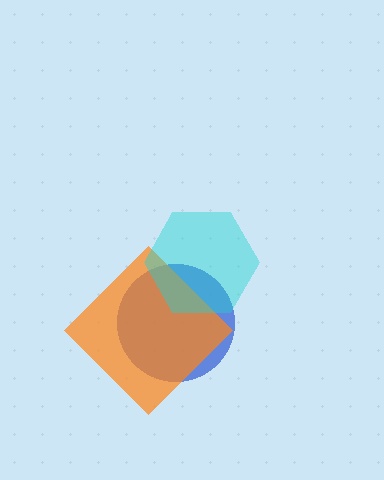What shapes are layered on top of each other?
The layered shapes are: a blue circle, an orange diamond, a cyan hexagon.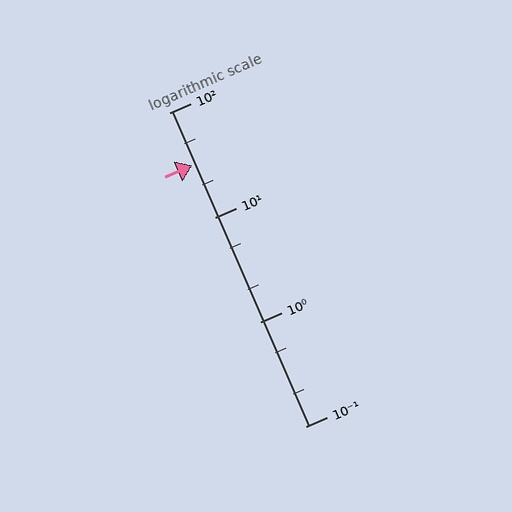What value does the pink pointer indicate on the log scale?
The pointer indicates approximately 31.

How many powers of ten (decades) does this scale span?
The scale spans 3 decades, from 0.1 to 100.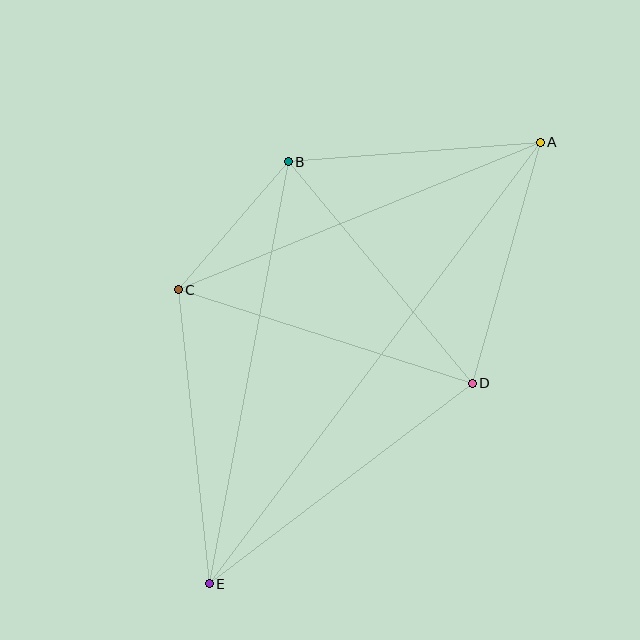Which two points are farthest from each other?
Points A and E are farthest from each other.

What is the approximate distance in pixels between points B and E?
The distance between B and E is approximately 430 pixels.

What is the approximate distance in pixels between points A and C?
The distance between A and C is approximately 391 pixels.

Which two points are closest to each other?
Points B and C are closest to each other.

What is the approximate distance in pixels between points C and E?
The distance between C and E is approximately 296 pixels.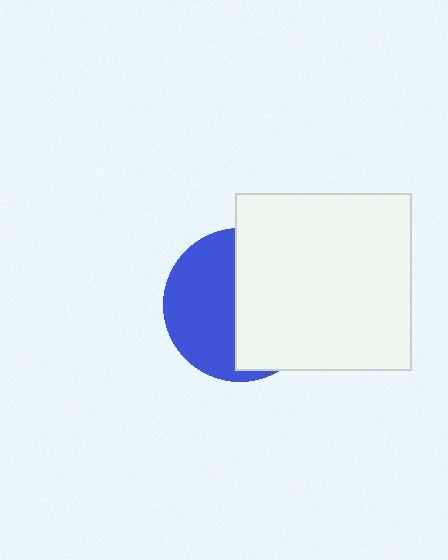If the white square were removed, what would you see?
You would see the complete blue circle.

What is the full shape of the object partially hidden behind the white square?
The partially hidden object is a blue circle.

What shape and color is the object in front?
The object in front is a white square.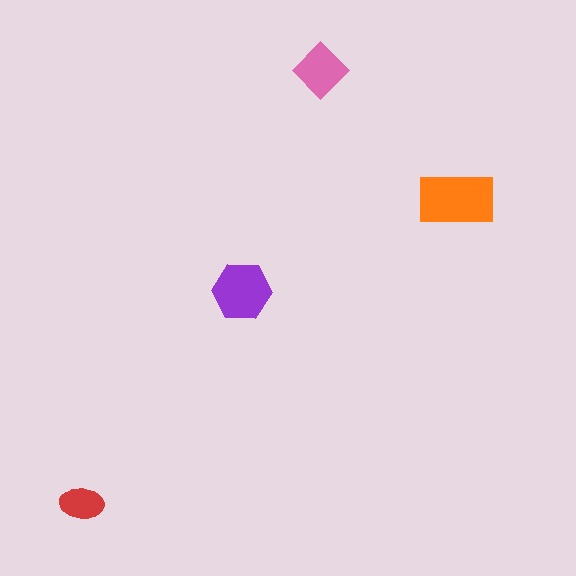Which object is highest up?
The pink diamond is topmost.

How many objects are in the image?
There are 4 objects in the image.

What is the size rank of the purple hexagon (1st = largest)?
2nd.